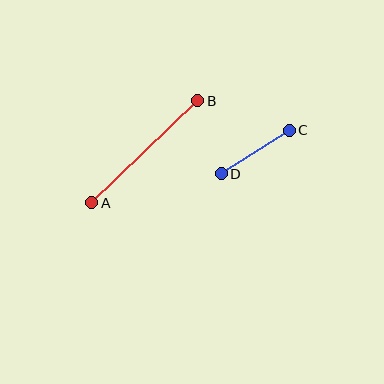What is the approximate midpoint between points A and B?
The midpoint is at approximately (145, 152) pixels.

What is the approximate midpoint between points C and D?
The midpoint is at approximately (255, 152) pixels.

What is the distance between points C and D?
The distance is approximately 81 pixels.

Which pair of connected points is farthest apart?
Points A and B are farthest apart.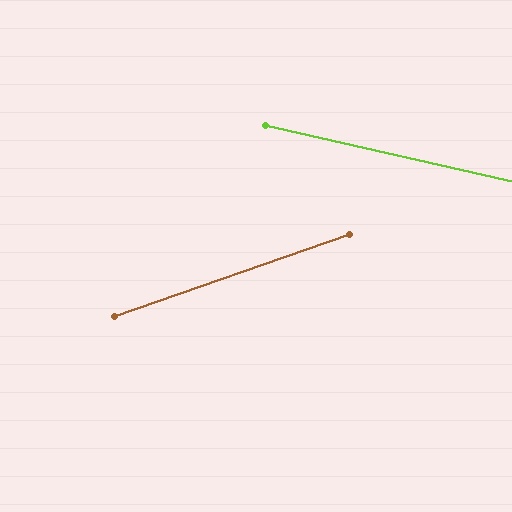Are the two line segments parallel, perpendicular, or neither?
Neither parallel nor perpendicular — they differ by about 32°.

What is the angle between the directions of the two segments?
Approximately 32 degrees.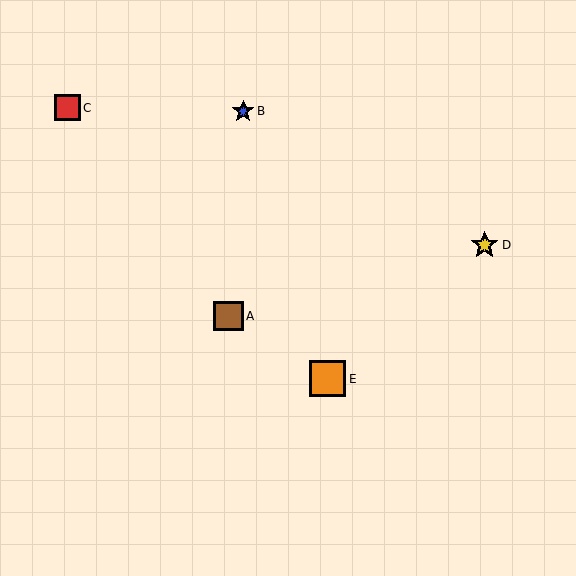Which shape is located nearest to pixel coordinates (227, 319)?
The brown square (labeled A) at (229, 316) is nearest to that location.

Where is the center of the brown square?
The center of the brown square is at (229, 316).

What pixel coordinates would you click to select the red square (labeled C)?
Click at (67, 108) to select the red square C.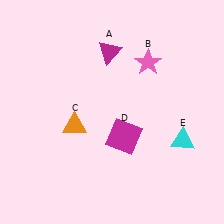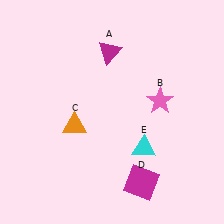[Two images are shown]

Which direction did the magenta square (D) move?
The magenta square (D) moved down.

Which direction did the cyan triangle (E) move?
The cyan triangle (E) moved left.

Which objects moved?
The objects that moved are: the pink star (B), the magenta square (D), the cyan triangle (E).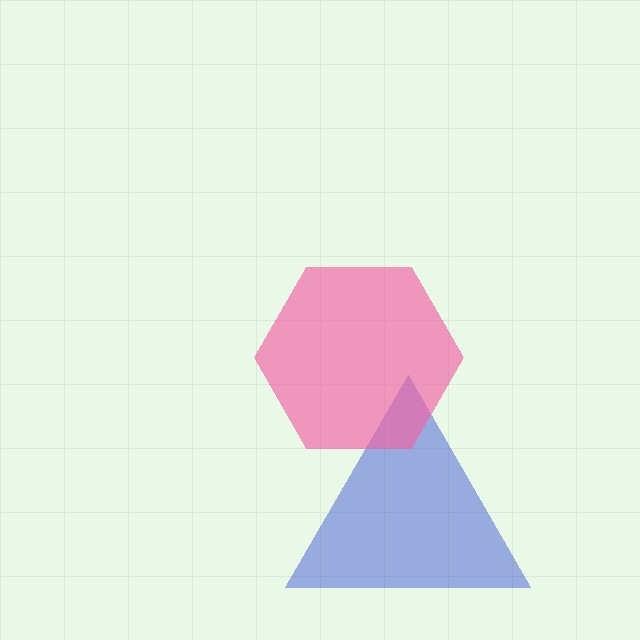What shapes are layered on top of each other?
The layered shapes are: a blue triangle, a pink hexagon.